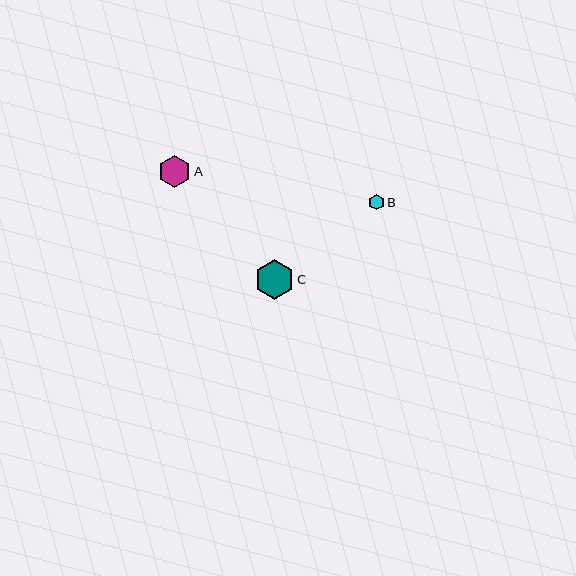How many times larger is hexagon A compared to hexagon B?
Hexagon A is approximately 2.0 times the size of hexagon B.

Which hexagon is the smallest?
Hexagon B is the smallest with a size of approximately 16 pixels.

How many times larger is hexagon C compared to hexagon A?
Hexagon C is approximately 1.2 times the size of hexagon A.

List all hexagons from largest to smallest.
From largest to smallest: C, A, B.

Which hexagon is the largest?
Hexagon C is the largest with a size of approximately 40 pixels.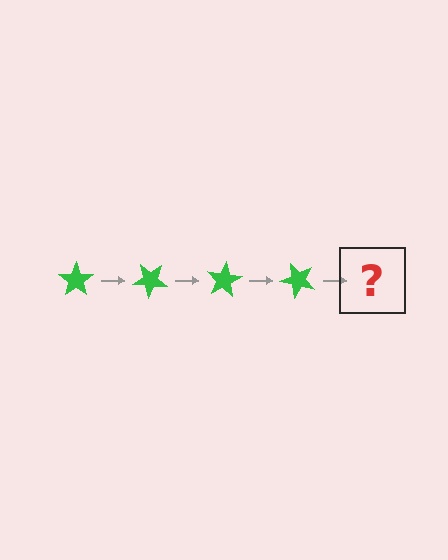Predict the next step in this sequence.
The next step is a green star rotated 160 degrees.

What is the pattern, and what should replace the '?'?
The pattern is that the star rotates 40 degrees each step. The '?' should be a green star rotated 160 degrees.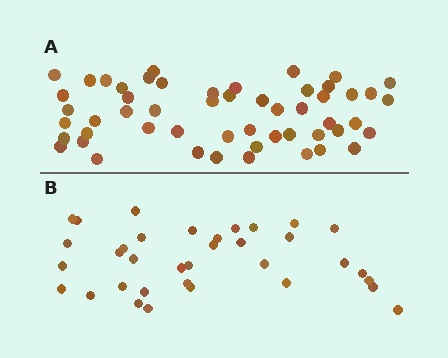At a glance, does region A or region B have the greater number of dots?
Region A (the top region) has more dots.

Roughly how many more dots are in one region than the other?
Region A has approximately 20 more dots than region B.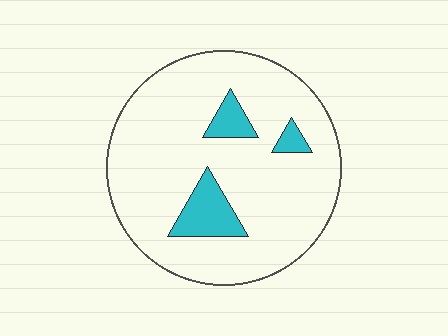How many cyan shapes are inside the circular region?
3.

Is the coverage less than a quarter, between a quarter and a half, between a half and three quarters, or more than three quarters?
Less than a quarter.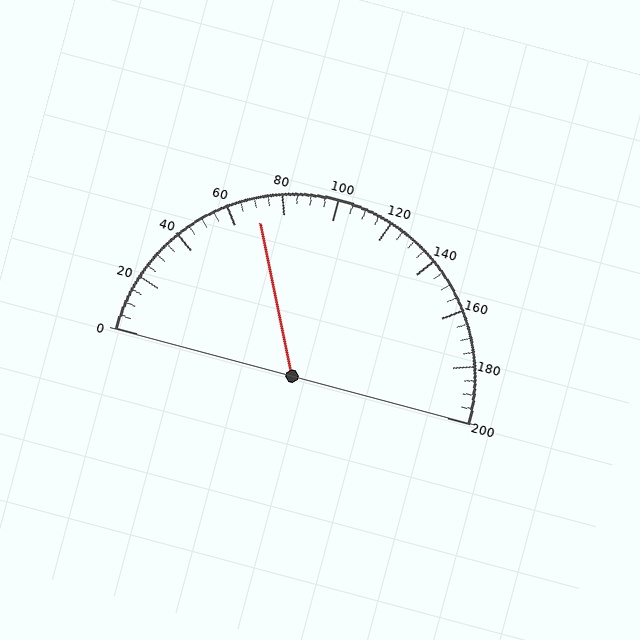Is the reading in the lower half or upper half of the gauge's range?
The reading is in the lower half of the range (0 to 200).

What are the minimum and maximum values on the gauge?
The gauge ranges from 0 to 200.